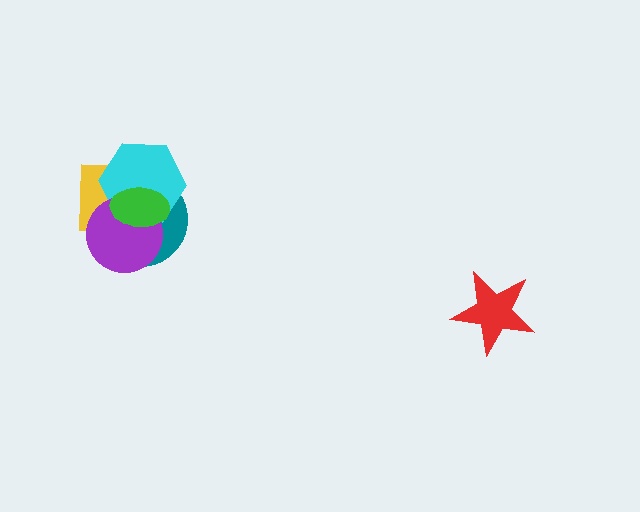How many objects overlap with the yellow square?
4 objects overlap with the yellow square.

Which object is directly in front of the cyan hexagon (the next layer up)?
The purple circle is directly in front of the cyan hexagon.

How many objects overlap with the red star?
0 objects overlap with the red star.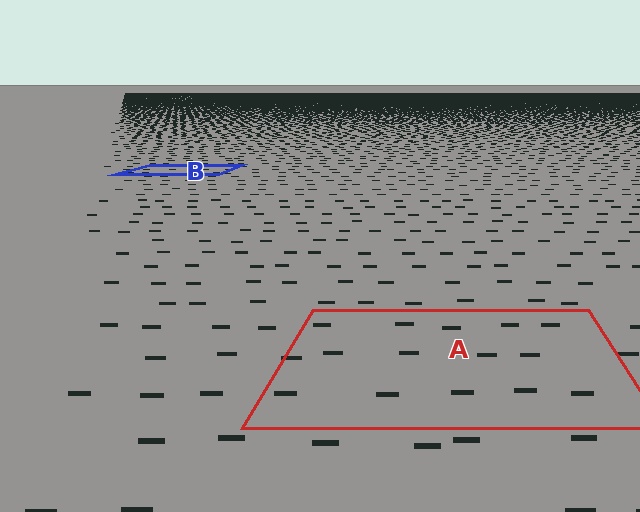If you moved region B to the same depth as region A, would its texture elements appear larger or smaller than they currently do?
They would appear larger. At a closer depth, the same texture elements are projected at a bigger on-screen size.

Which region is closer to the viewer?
Region A is closer. The texture elements there are larger and more spread out.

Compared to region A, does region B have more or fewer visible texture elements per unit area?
Region B has more texture elements per unit area — they are packed more densely because it is farther away.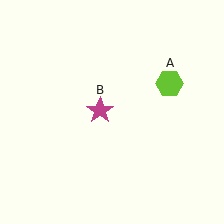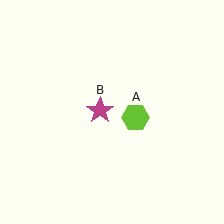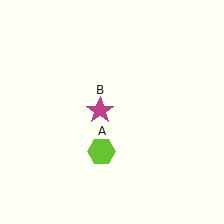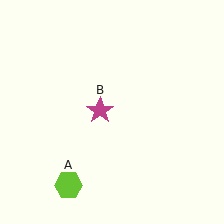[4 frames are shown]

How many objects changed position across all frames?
1 object changed position: lime hexagon (object A).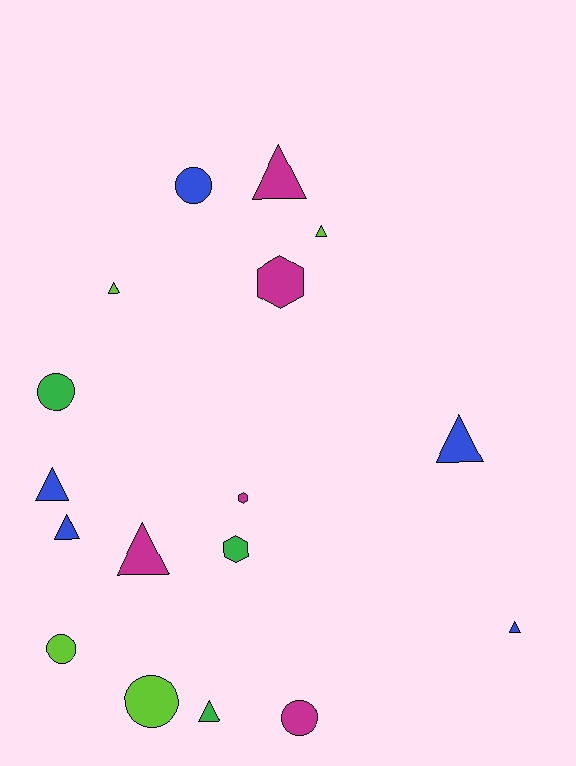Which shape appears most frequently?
Triangle, with 9 objects.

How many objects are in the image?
There are 17 objects.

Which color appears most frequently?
Magenta, with 5 objects.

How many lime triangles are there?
There are 2 lime triangles.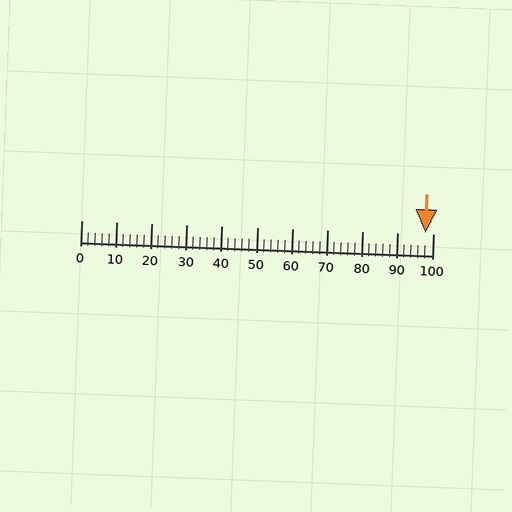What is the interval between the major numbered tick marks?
The major tick marks are spaced 10 units apart.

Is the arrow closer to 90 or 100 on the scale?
The arrow is closer to 100.